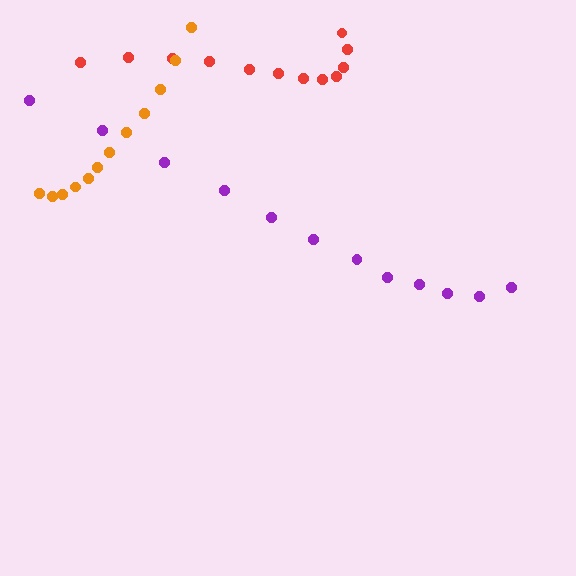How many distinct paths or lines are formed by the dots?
There are 3 distinct paths.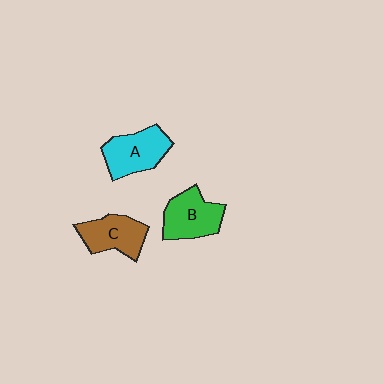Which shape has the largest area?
Shape A (cyan).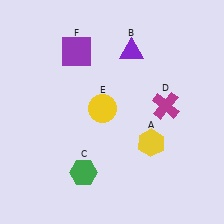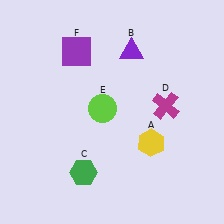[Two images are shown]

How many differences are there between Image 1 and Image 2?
There is 1 difference between the two images.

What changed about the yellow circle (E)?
In Image 1, E is yellow. In Image 2, it changed to lime.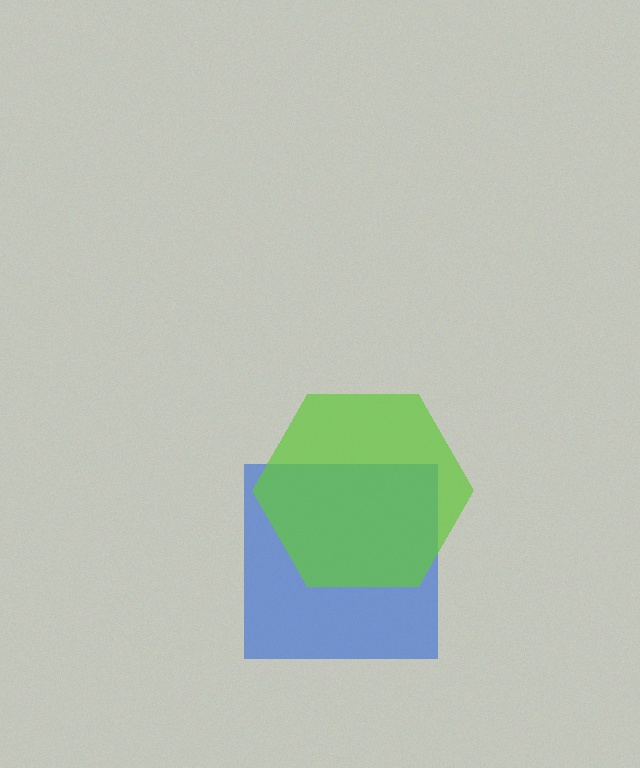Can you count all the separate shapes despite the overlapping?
Yes, there are 2 separate shapes.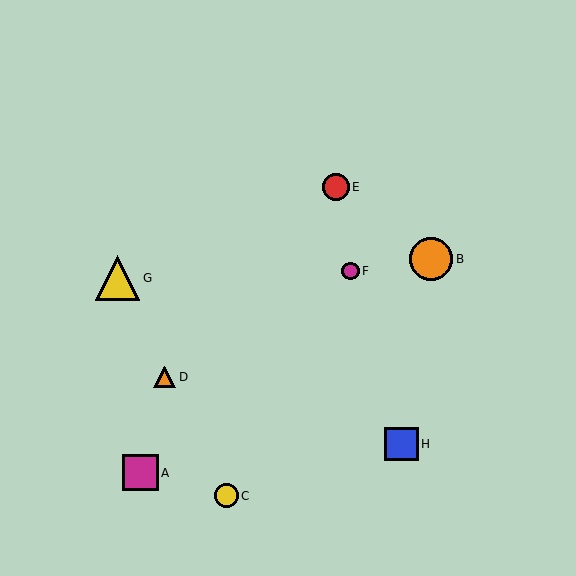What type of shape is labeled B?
Shape B is an orange circle.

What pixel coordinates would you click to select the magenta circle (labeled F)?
Click at (350, 271) to select the magenta circle F.